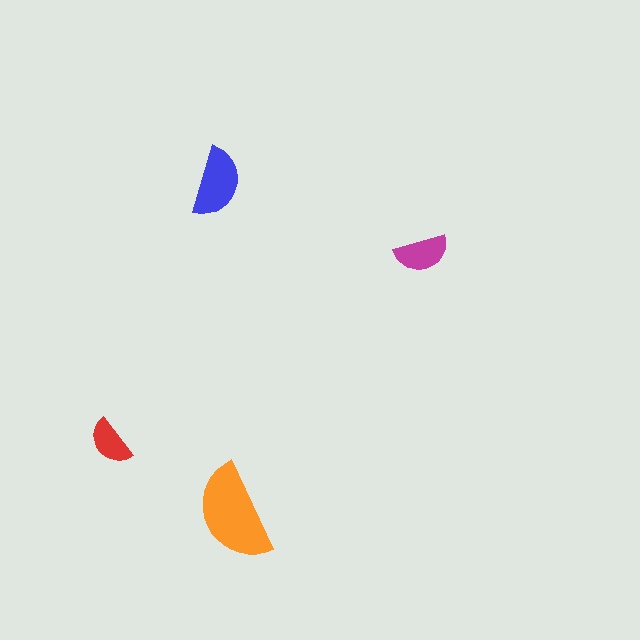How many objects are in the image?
There are 4 objects in the image.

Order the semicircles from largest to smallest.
the orange one, the blue one, the magenta one, the red one.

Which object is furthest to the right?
The magenta semicircle is rightmost.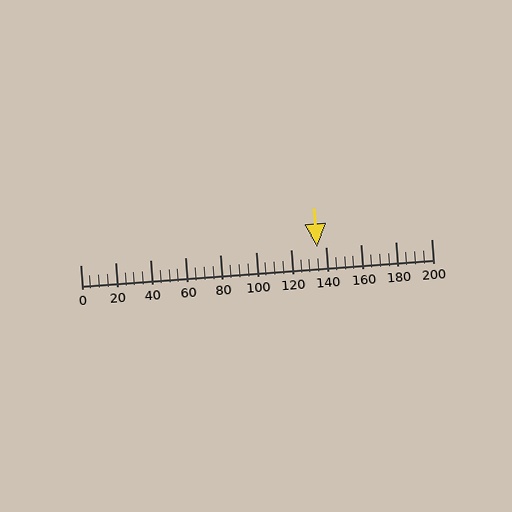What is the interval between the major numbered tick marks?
The major tick marks are spaced 20 units apart.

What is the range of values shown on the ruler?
The ruler shows values from 0 to 200.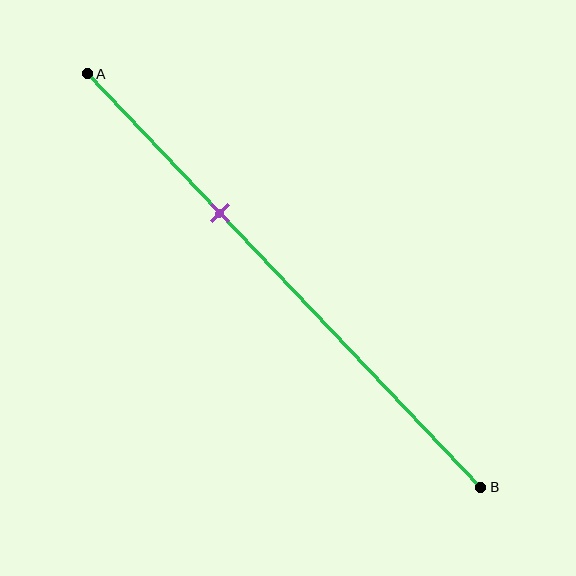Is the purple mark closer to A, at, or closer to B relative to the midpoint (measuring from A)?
The purple mark is closer to point A than the midpoint of segment AB.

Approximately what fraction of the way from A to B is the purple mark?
The purple mark is approximately 35% of the way from A to B.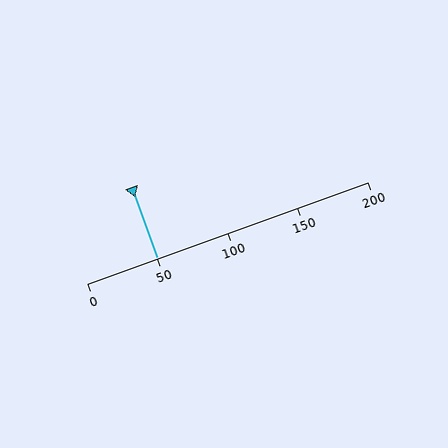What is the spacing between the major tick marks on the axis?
The major ticks are spaced 50 apart.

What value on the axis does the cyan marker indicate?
The marker indicates approximately 50.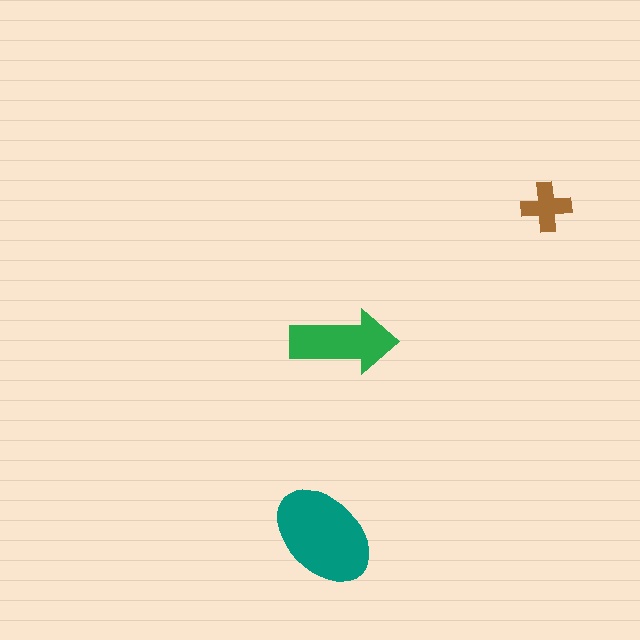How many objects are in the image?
There are 3 objects in the image.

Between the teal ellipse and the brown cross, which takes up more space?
The teal ellipse.